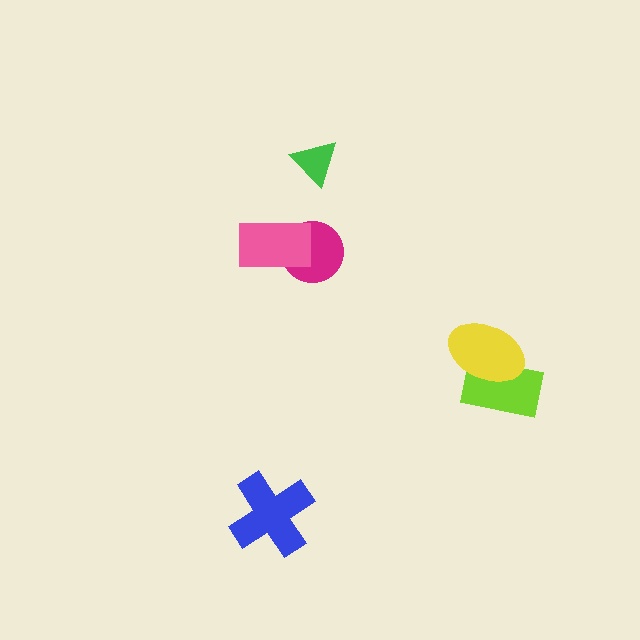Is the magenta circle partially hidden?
Yes, it is partially covered by another shape.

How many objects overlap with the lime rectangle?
1 object overlaps with the lime rectangle.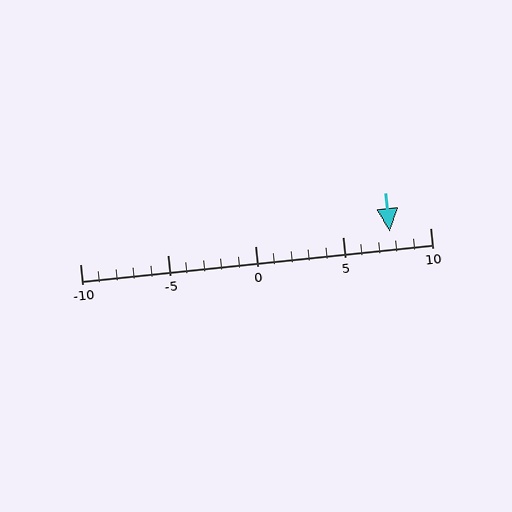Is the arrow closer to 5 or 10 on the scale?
The arrow is closer to 10.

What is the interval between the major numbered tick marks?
The major tick marks are spaced 5 units apart.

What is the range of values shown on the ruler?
The ruler shows values from -10 to 10.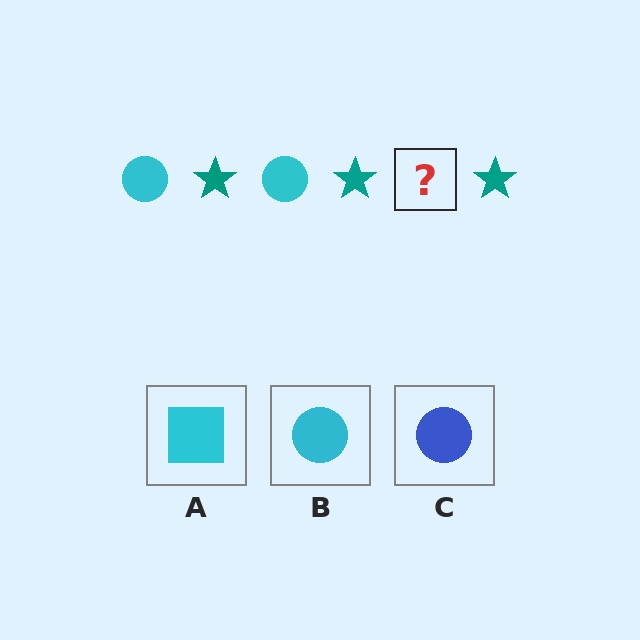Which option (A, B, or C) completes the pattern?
B.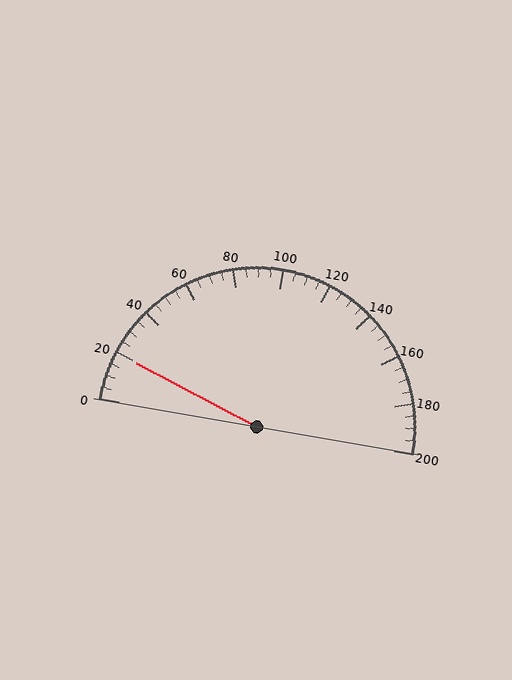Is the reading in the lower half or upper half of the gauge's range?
The reading is in the lower half of the range (0 to 200).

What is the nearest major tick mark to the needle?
The nearest major tick mark is 20.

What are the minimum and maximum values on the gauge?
The gauge ranges from 0 to 200.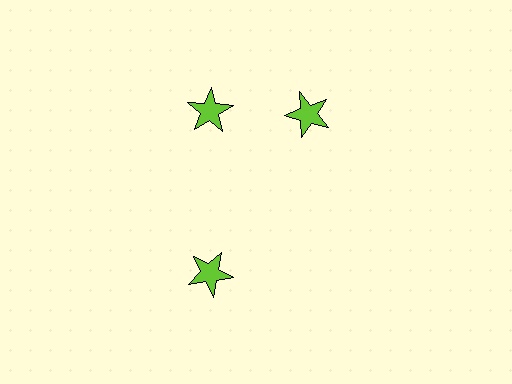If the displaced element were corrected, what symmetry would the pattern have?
It would have 3-fold rotational symmetry — the pattern would map onto itself every 120 degrees.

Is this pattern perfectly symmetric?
No. The 3 lime stars are arranged in a ring, but one element near the 3 o'clock position is rotated out of alignment along the ring, breaking the 3-fold rotational symmetry.